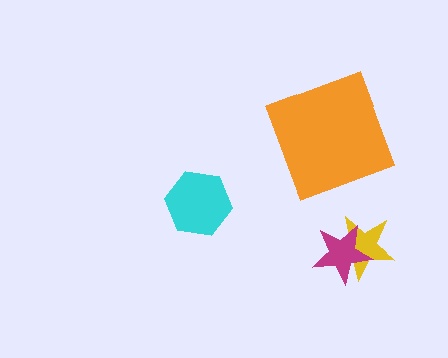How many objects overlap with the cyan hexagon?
0 objects overlap with the cyan hexagon.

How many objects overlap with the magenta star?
1 object overlaps with the magenta star.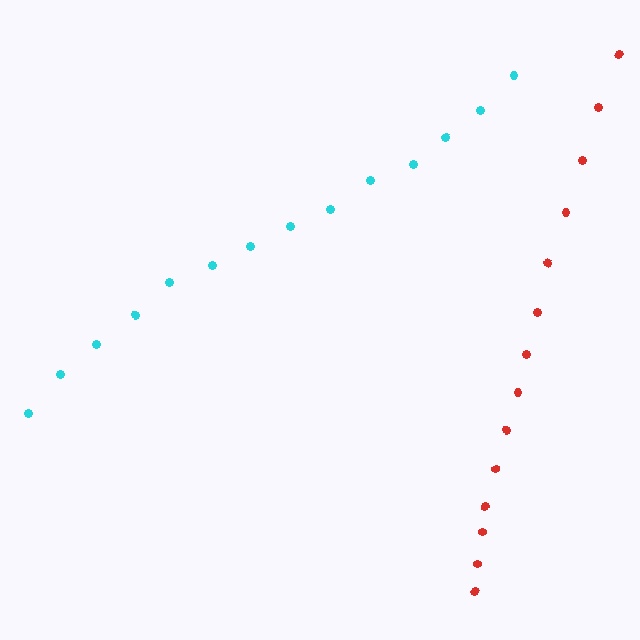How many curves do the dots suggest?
There are 2 distinct paths.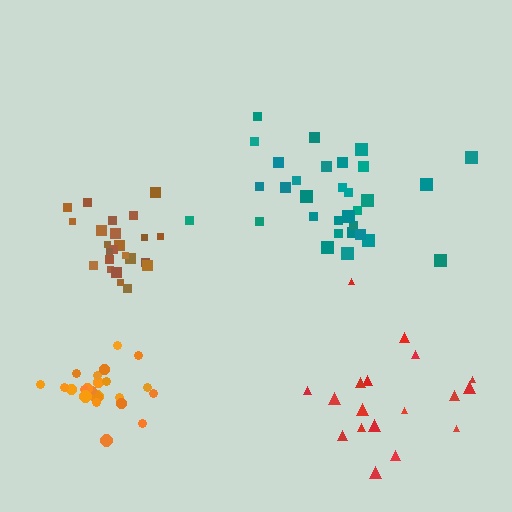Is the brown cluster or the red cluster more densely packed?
Brown.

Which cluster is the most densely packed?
Brown.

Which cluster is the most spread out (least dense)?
Red.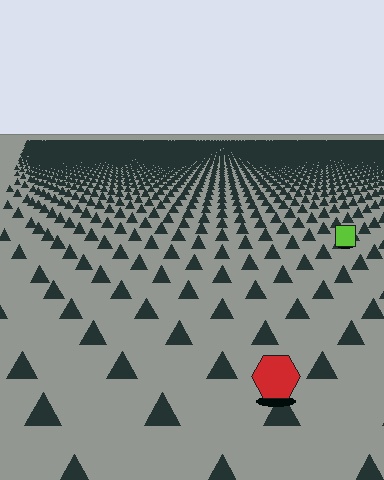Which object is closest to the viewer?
The red hexagon is closest. The texture marks near it are larger and more spread out.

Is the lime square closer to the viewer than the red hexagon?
No. The red hexagon is closer — you can tell from the texture gradient: the ground texture is coarser near it.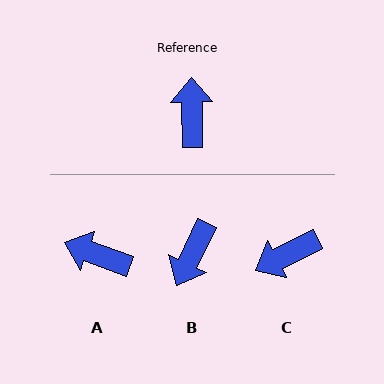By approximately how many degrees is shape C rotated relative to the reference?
Approximately 116 degrees counter-clockwise.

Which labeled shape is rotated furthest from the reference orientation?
B, about 153 degrees away.